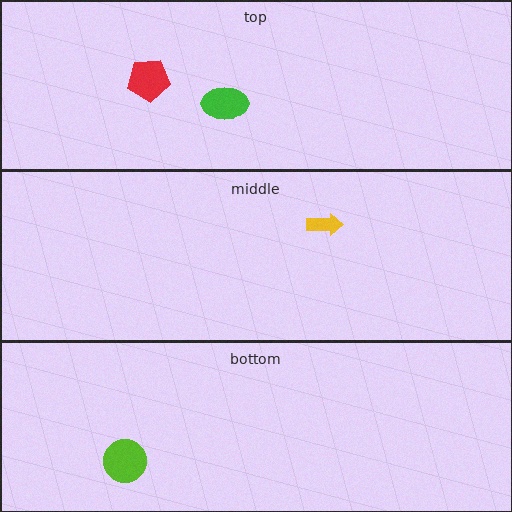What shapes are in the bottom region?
The lime circle.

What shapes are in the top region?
The green ellipse, the red pentagon.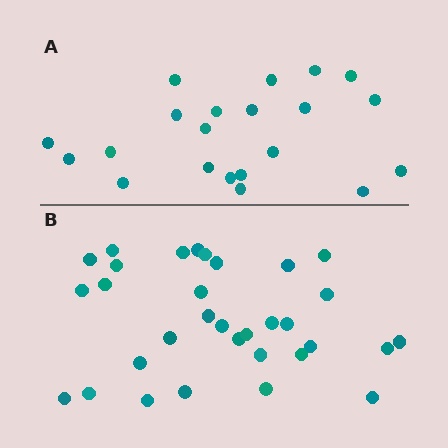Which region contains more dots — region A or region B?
Region B (the bottom region) has more dots.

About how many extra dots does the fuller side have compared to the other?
Region B has roughly 12 or so more dots than region A.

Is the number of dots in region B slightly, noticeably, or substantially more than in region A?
Region B has substantially more. The ratio is roughly 1.5 to 1.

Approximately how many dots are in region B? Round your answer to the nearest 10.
About 30 dots. (The exact count is 32, which rounds to 30.)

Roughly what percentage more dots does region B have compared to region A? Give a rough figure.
About 50% more.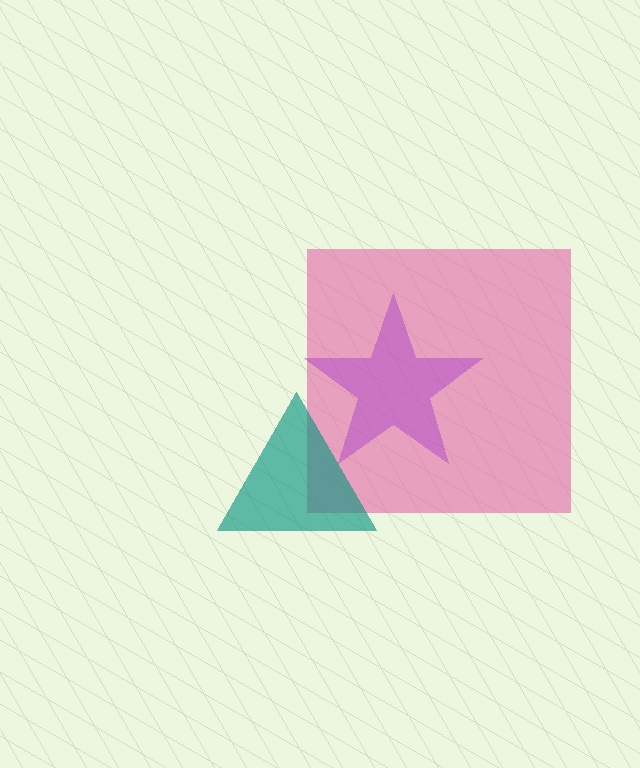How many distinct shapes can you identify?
There are 3 distinct shapes: a pink square, a teal triangle, a purple star.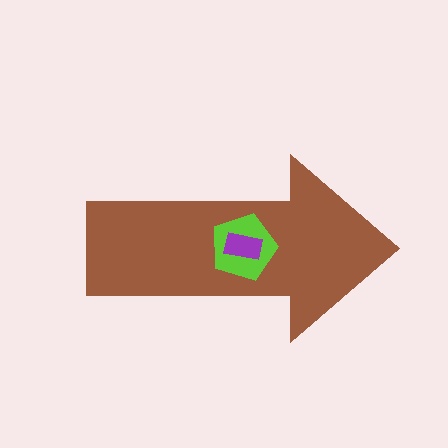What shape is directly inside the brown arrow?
The lime pentagon.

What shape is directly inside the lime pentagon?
The purple rectangle.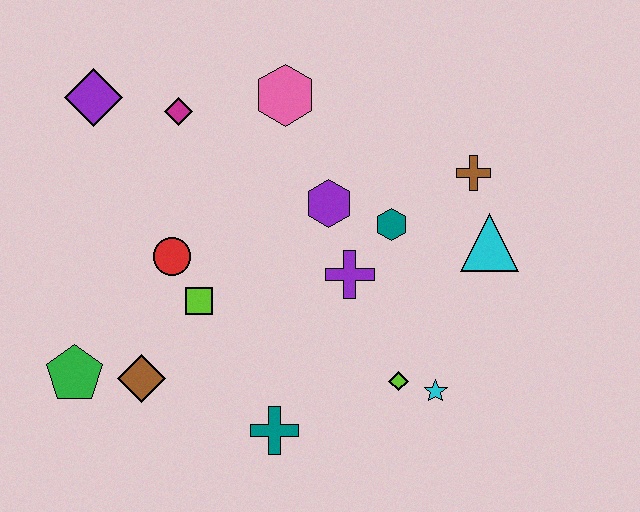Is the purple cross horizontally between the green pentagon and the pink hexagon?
No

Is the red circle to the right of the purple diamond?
Yes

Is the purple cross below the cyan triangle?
Yes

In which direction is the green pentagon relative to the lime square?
The green pentagon is to the left of the lime square.